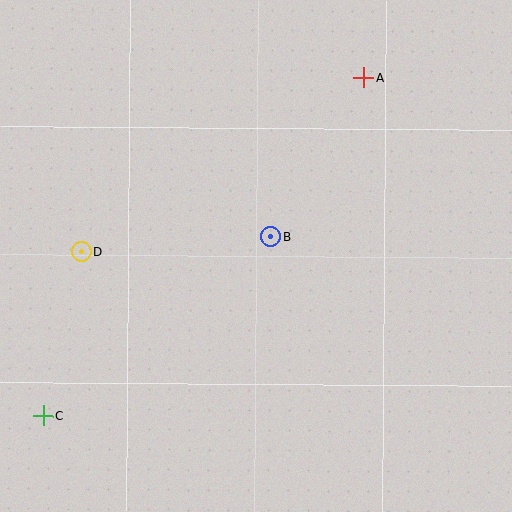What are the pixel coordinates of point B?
Point B is at (271, 237).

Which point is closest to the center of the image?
Point B at (271, 237) is closest to the center.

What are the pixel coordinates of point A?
Point A is at (364, 78).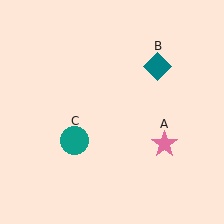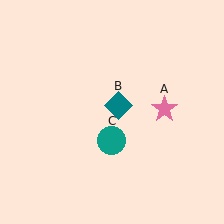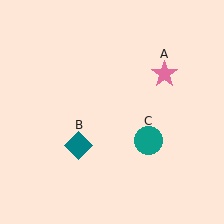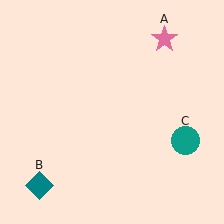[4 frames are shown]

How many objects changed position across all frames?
3 objects changed position: pink star (object A), teal diamond (object B), teal circle (object C).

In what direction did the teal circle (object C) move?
The teal circle (object C) moved right.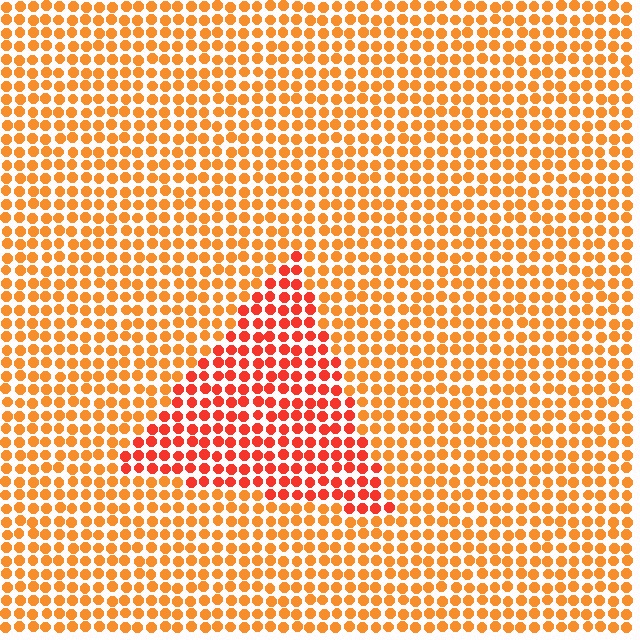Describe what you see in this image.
The image is filled with small orange elements in a uniform arrangement. A triangle-shaped region is visible where the elements are tinted to a slightly different hue, forming a subtle color boundary.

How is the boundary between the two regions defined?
The boundary is defined purely by a slight shift in hue (about 26 degrees). Spacing, size, and orientation are identical on both sides.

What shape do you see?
I see a triangle.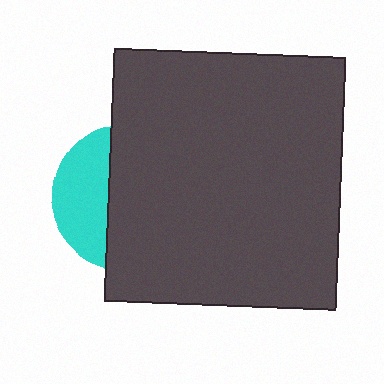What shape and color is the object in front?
The object in front is a dark gray rectangle.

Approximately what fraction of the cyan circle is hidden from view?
Roughly 65% of the cyan circle is hidden behind the dark gray rectangle.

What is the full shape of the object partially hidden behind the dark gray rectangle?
The partially hidden object is a cyan circle.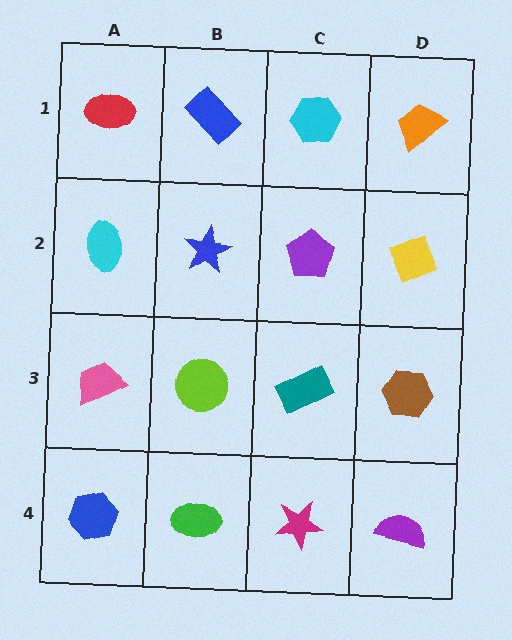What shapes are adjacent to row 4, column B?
A lime circle (row 3, column B), a blue hexagon (row 4, column A), a magenta star (row 4, column C).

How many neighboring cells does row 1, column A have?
2.